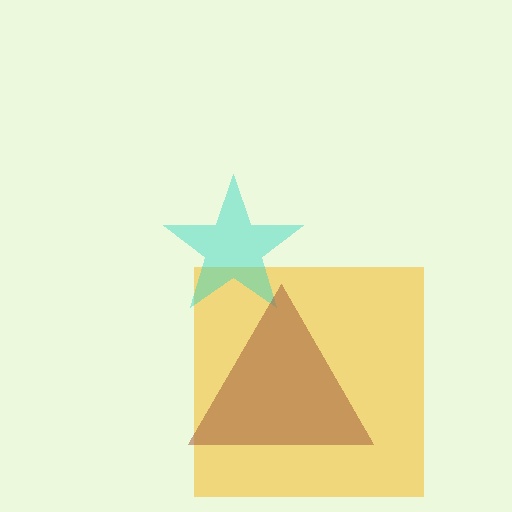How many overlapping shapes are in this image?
There are 3 overlapping shapes in the image.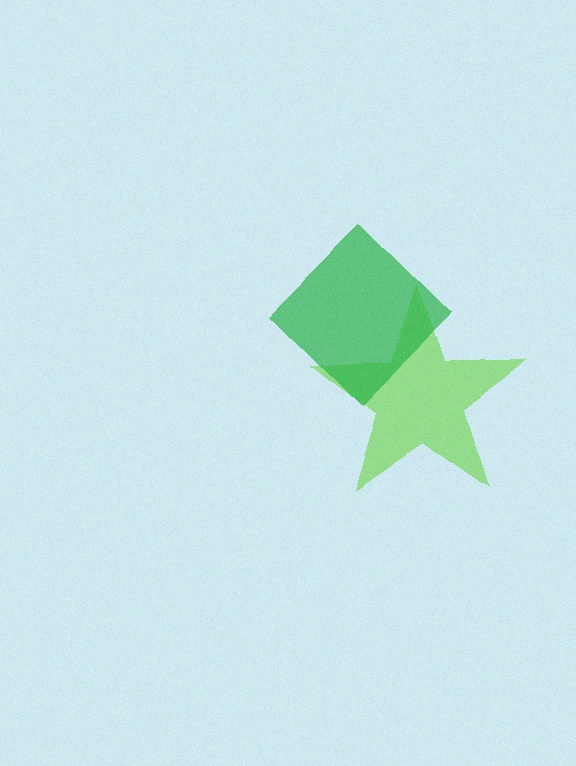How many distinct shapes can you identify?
There are 2 distinct shapes: a lime star, a green diamond.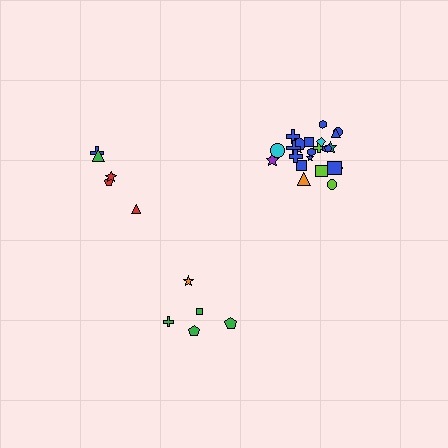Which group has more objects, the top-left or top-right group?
The top-right group.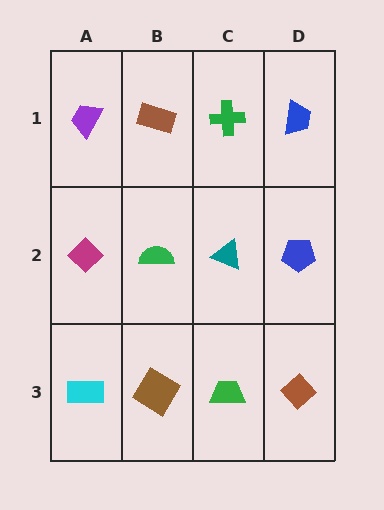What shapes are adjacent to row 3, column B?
A green semicircle (row 2, column B), a cyan rectangle (row 3, column A), a green trapezoid (row 3, column C).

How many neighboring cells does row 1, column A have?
2.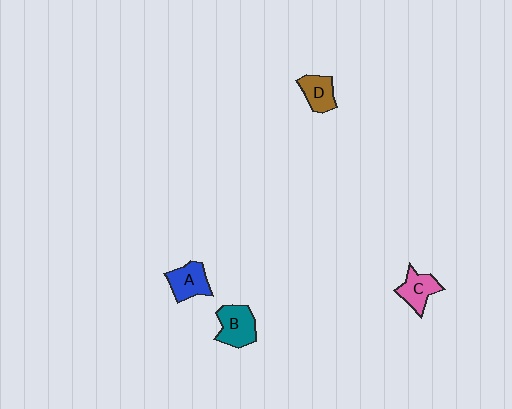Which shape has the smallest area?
Shape D (brown).